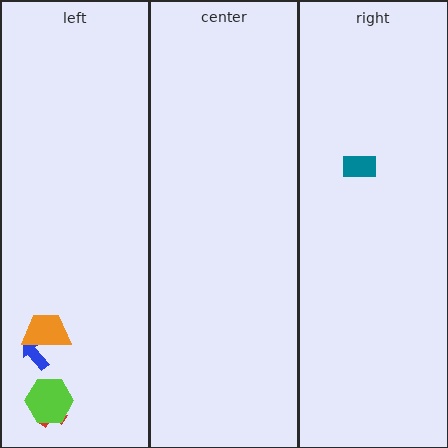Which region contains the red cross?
The left region.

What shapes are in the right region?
The teal rectangle.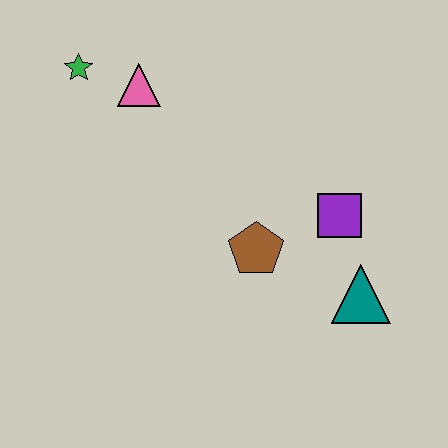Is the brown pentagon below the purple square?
Yes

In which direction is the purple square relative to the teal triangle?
The purple square is above the teal triangle.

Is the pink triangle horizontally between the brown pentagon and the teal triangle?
No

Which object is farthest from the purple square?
The green star is farthest from the purple square.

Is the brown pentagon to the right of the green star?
Yes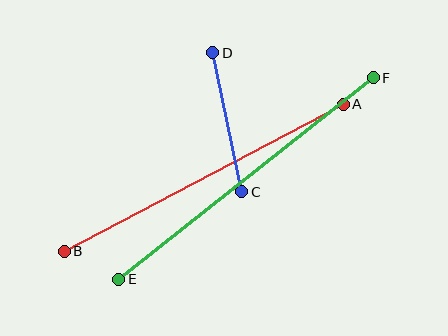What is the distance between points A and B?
The distance is approximately 315 pixels.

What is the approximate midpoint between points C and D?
The midpoint is at approximately (227, 122) pixels.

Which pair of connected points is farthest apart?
Points E and F are farthest apart.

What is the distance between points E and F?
The distance is approximately 324 pixels.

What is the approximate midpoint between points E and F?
The midpoint is at approximately (246, 179) pixels.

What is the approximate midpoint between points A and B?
The midpoint is at approximately (204, 178) pixels.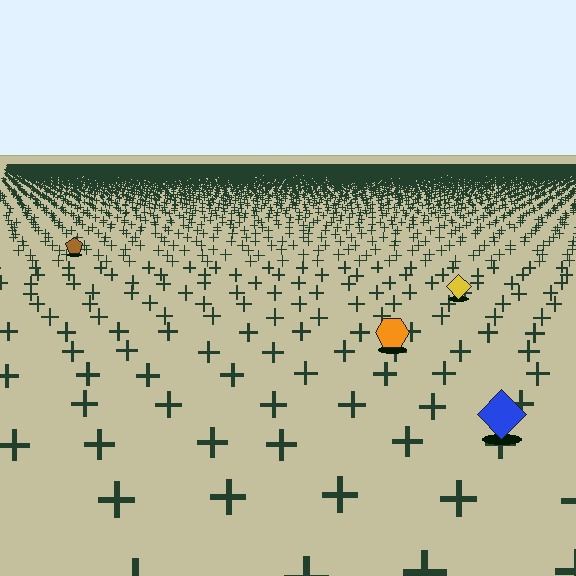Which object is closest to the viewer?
The blue diamond is closest. The texture marks near it are larger and more spread out.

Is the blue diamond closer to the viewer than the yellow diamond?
Yes. The blue diamond is closer — you can tell from the texture gradient: the ground texture is coarser near it.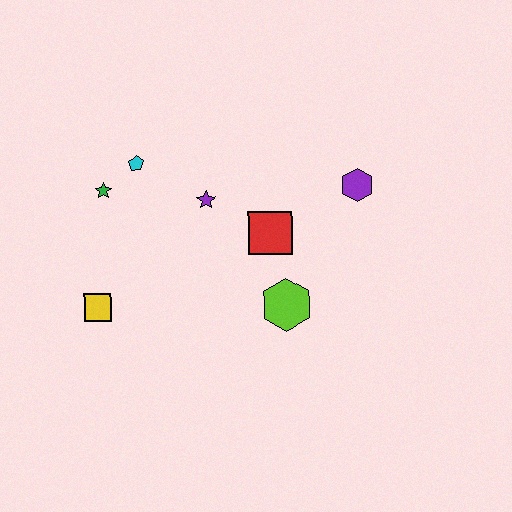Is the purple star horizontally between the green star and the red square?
Yes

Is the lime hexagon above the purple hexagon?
No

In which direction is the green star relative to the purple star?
The green star is to the left of the purple star.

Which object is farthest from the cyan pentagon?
The purple hexagon is farthest from the cyan pentagon.